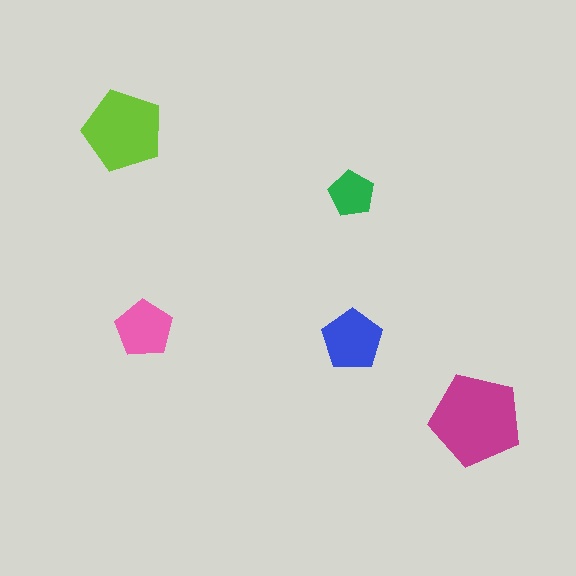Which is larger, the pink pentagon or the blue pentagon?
The blue one.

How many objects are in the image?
There are 5 objects in the image.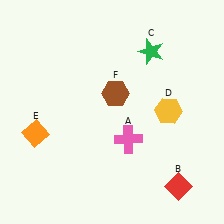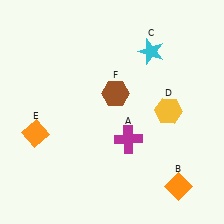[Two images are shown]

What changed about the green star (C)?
In Image 1, C is green. In Image 2, it changed to cyan.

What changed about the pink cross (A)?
In Image 1, A is pink. In Image 2, it changed to magenta.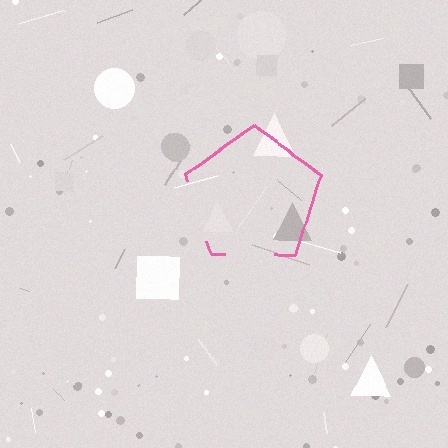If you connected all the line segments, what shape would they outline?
They would outline a pentagon.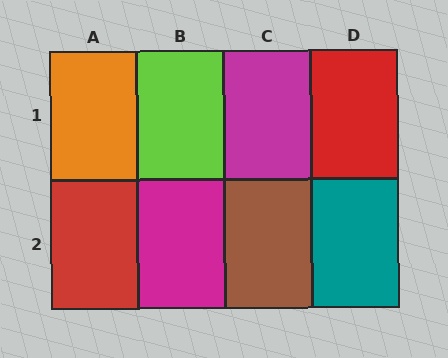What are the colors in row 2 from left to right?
Red, magenta, brown, teal.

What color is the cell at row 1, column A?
Orange.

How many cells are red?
2 cells are red.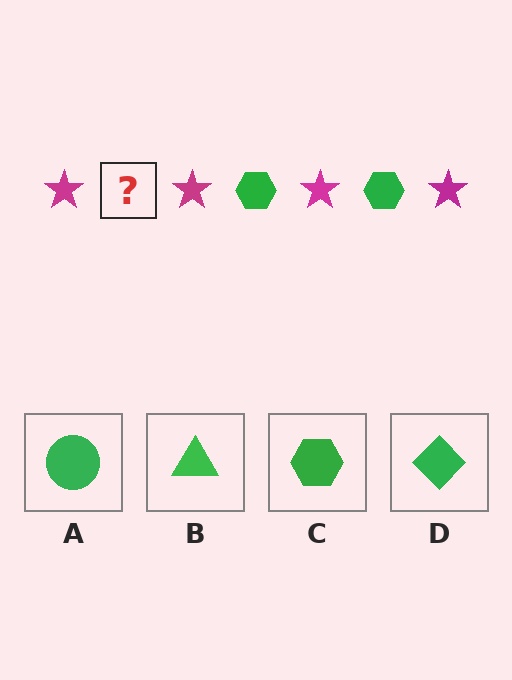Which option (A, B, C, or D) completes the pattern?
C.